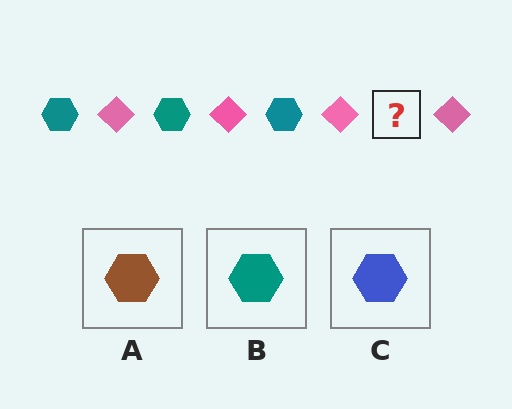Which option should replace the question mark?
Option B.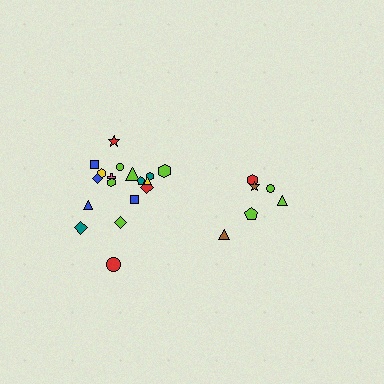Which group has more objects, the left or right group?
The left group.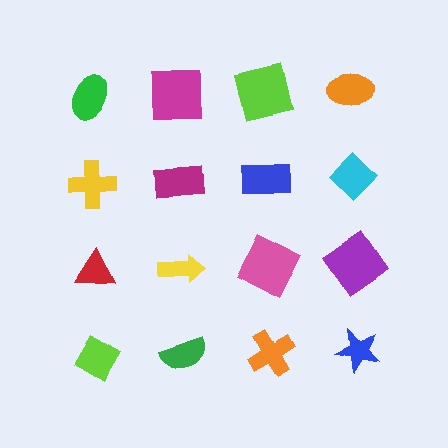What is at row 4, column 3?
An orange cross.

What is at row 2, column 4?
A cyan diamond.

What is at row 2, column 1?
A yellow cross.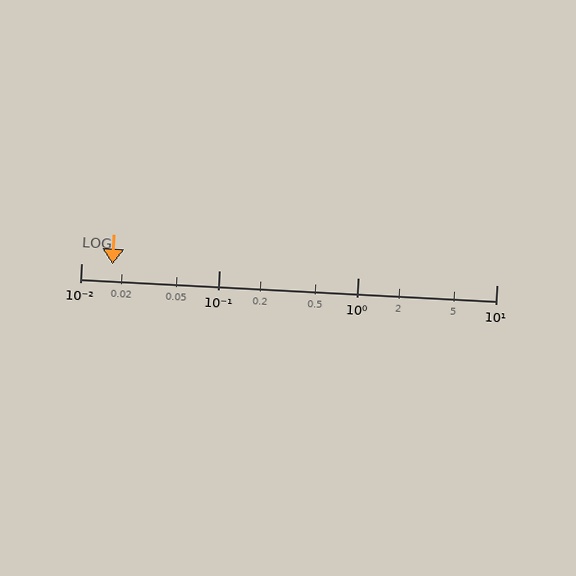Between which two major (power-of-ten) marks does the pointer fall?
The pointer is between 0.01 and 0.1.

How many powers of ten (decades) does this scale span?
The scale spans 3 decades, from 0.01 to 10.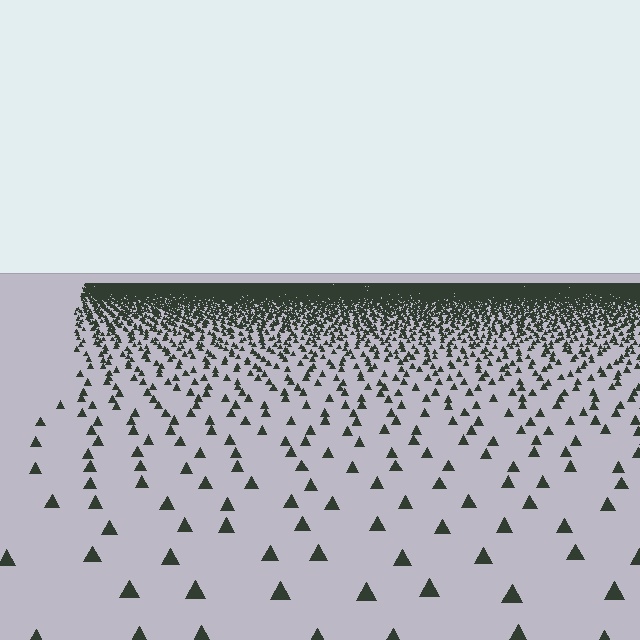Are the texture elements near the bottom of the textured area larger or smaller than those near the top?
Larger. Near the bottom, elements are closer to the viewer and appear at a bigger on-screen size.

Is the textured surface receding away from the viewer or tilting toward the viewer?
The surface is receding away from the viewer. Texture elements get smaller and denser toward the top.